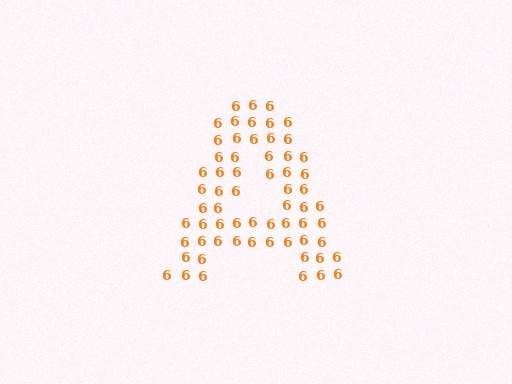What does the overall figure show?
The overall figure shows the letter A.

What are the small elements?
The small elements are digit 6's.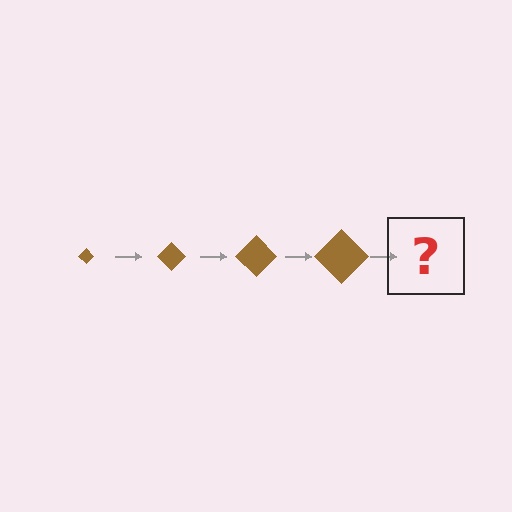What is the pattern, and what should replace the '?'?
The pattern is that the diamond gets progressively larger each step. The '?' should be a brown diamond, larger than the previous one.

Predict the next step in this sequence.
The next step is a brown diamond, larger than the previous one.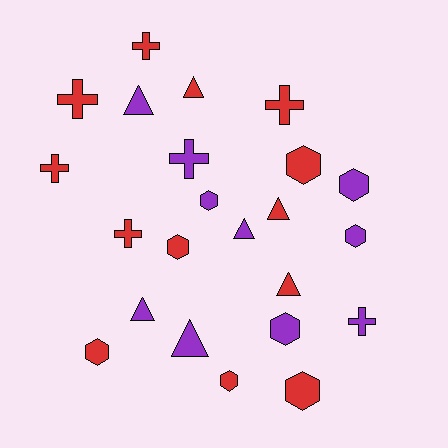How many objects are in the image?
There are 23 objects.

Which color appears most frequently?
Red, with 13 objects.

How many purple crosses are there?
There are 2 purple crosses.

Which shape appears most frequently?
Hexagon, with 9 objects.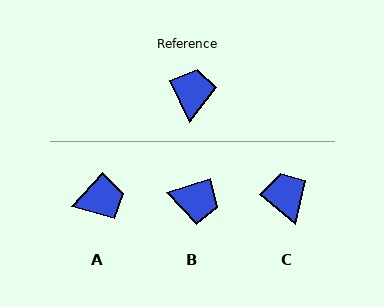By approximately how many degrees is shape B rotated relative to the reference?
Approximately 98 degrees clockwise.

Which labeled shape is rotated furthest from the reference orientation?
B, about 98 degrees away.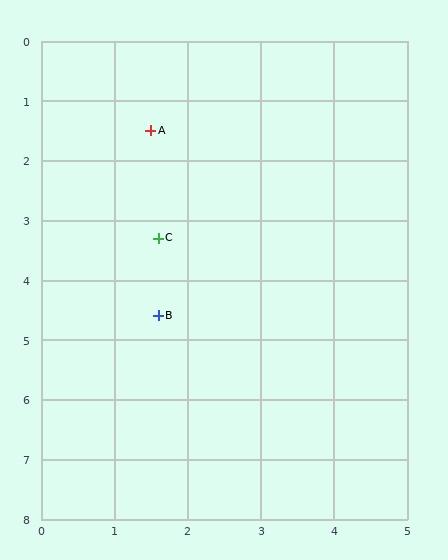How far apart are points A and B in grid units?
Points A and B are about 3.1 grid units apart.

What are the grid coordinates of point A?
Point A is at approximately (1.5, 1.5).